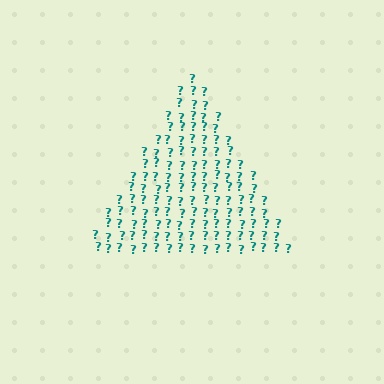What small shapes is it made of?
It is made of small question marks.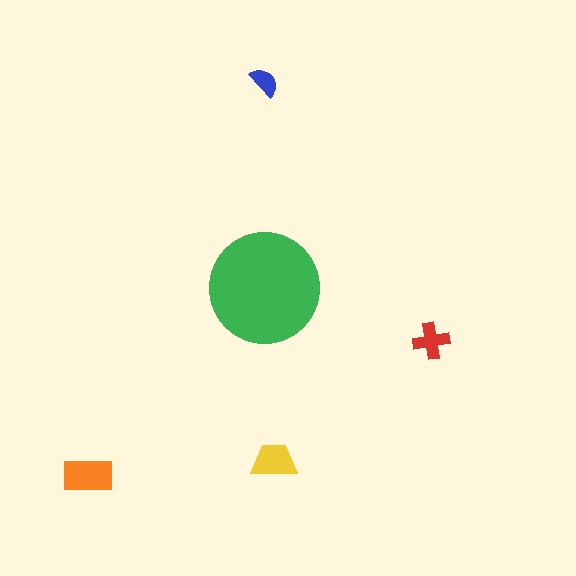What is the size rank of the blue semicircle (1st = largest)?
5th.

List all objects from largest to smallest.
The green circle, the orange rectangle, the yellow trapezoid, the red cross, the blue semicircle.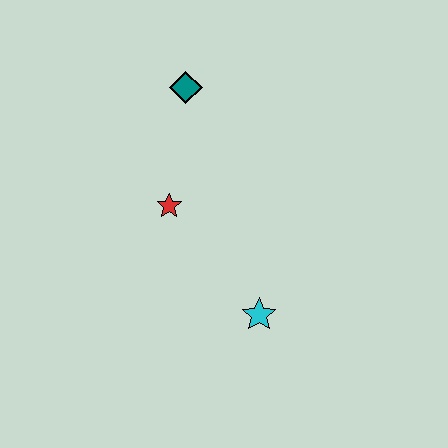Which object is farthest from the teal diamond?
The cyan star is farthest from the teal diamond.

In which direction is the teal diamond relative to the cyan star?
The teal diamond is above the cyan star.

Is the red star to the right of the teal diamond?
No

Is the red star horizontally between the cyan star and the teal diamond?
No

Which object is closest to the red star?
The teal diamond is closest to the red star.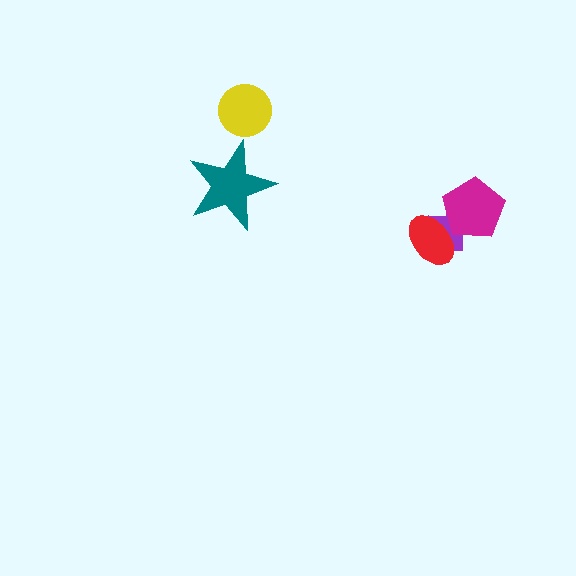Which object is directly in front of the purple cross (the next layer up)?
The magenta pentagon is directly in front of the purple cross.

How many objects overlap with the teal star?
0 objects overlap with the teal star.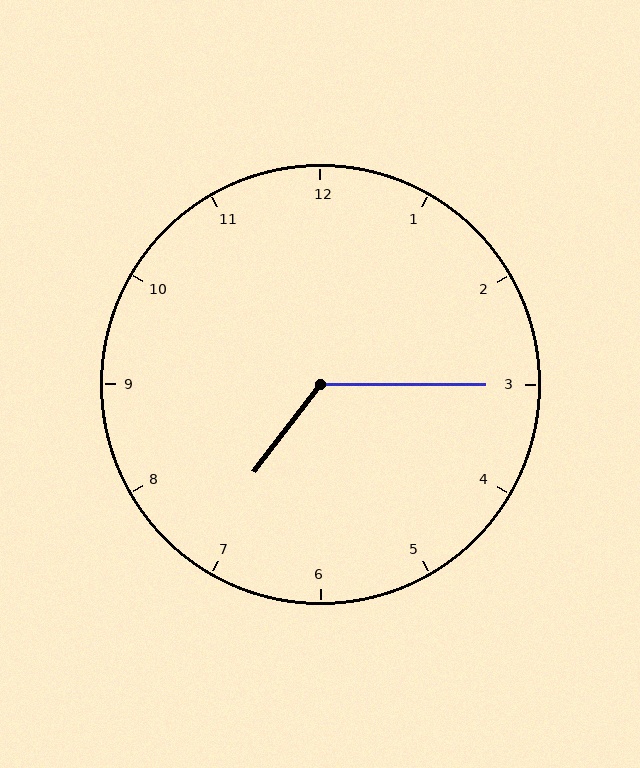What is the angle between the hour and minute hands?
Approximately 128 degrees.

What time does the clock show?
7:15.